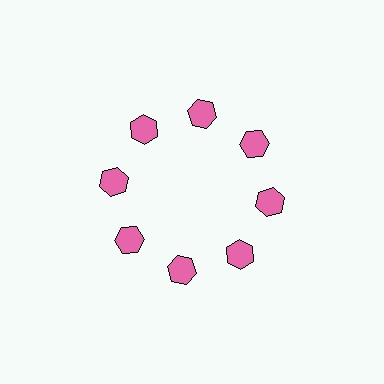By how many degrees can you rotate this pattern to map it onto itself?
The pattern maps onto itself every 45 degrees of rotation.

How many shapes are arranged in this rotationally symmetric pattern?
There are 8 shapes, arranged in 8 groups of 1.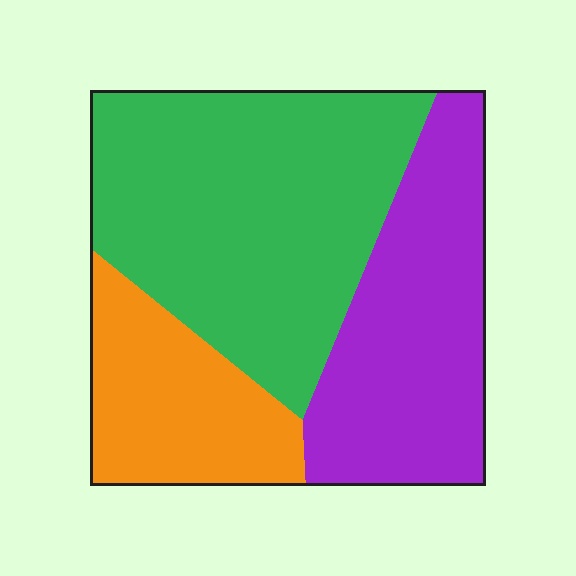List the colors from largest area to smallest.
From largest to smallest: green, purple, orange.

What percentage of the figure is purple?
Purple takes up about one third (1/3) of the figure.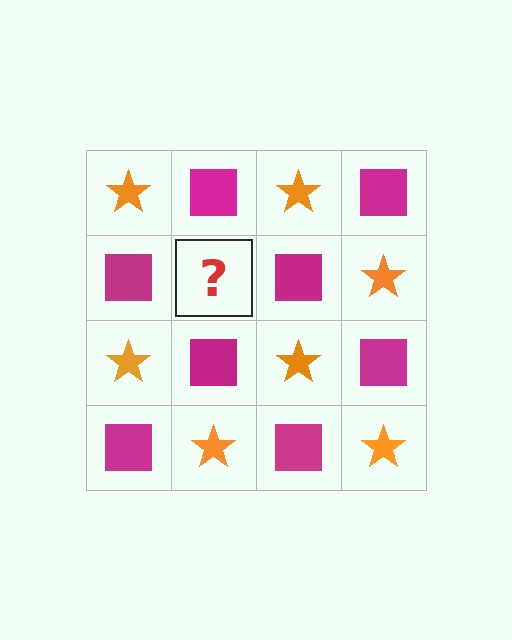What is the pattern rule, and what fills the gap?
The rule is that it alternates orange star and magenta square in a checkerboard pattern. The gap should be filled with an orange star.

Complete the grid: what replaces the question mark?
The question mark should be replaced with an orange star.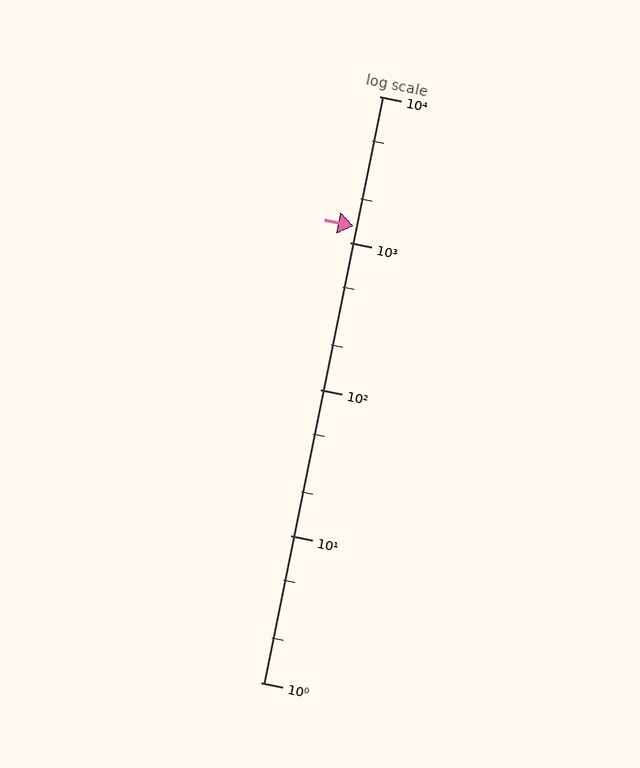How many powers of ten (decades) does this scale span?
The scale spans 4 decades, from 1 to 10000.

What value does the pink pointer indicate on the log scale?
The pointer indicates approximately 1300.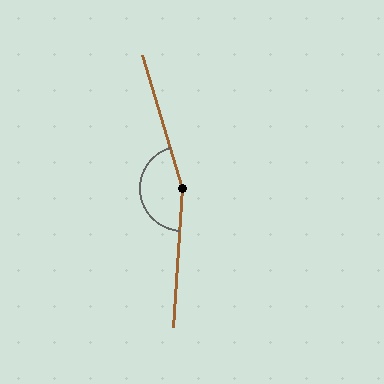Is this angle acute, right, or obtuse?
It is obtuse.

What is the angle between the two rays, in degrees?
Approximately 159 degrees.